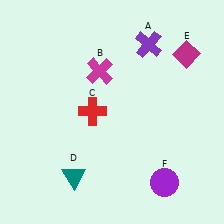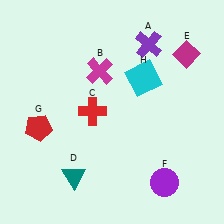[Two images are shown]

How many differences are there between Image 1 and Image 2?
There are 2 differences between the two images.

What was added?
A red pentagon (G), a cyan square (H) were added in Image 2.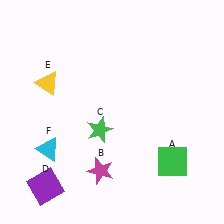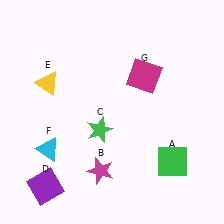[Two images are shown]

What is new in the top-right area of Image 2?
A magenta square (G) was added in the top-right area of Image 2.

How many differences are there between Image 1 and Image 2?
There is 1 difference between the two images.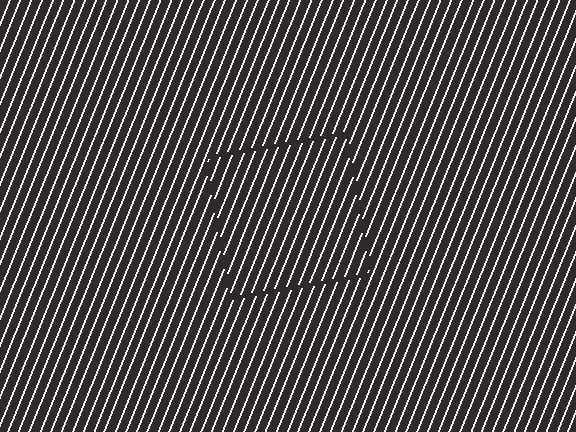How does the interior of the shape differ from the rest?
The interior of the shape contains the same grating, shifted by half a period — the contour is defined by the phase discontinuity where line-ends from the inner and outer gratings abut.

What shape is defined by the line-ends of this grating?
An illusory square. The interior of the shape contains the same grating, shifted by half a period — the contour is defined by the phase discontinuity where line-ends from the inner and outer gratings abut.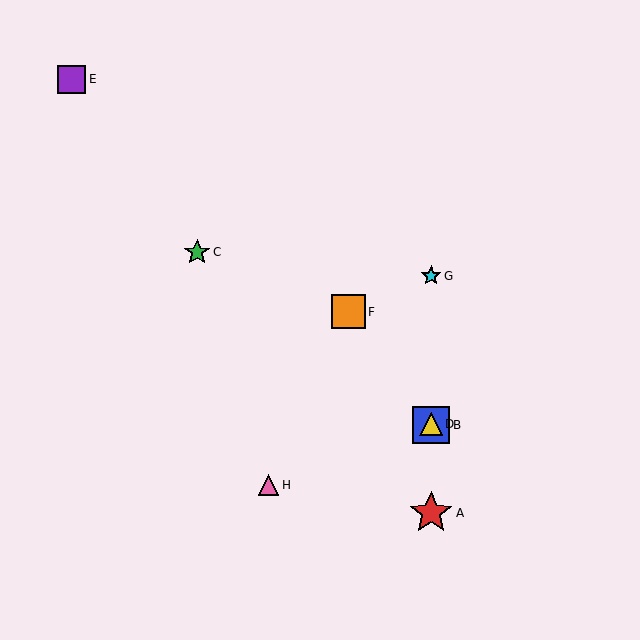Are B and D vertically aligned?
Yes, both are at x≈431.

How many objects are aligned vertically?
4 objects (A, B, D, G) are aligned vertically.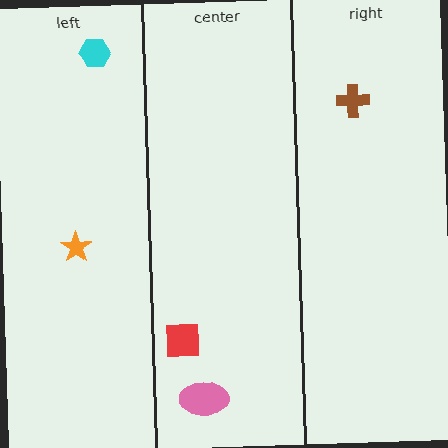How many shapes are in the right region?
1.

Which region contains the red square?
The center region.